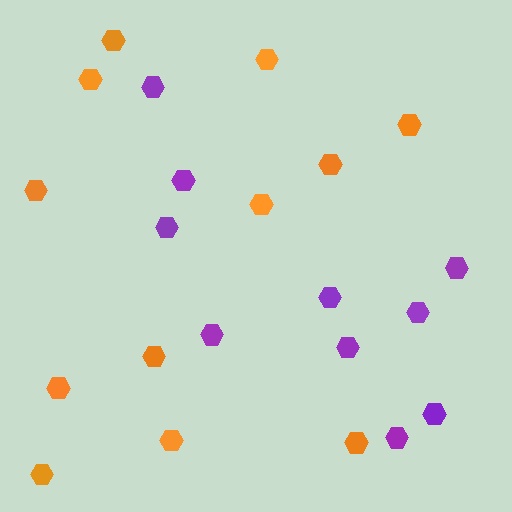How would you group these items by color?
There are 2 groups: one group of orange hexagons (12) and one group of purple hexagons (10).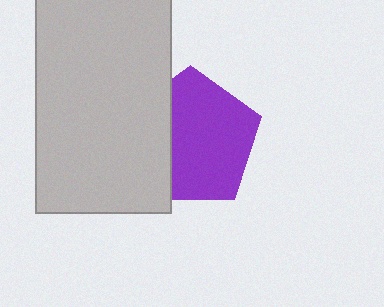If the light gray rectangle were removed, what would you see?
You would see the complete purple pentagon.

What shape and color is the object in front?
The object in front is a light gray rectangle.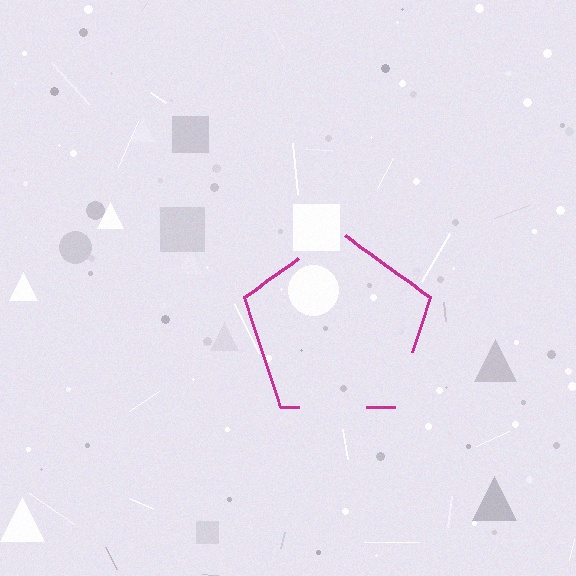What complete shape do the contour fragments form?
The contour fragments form a pentagon.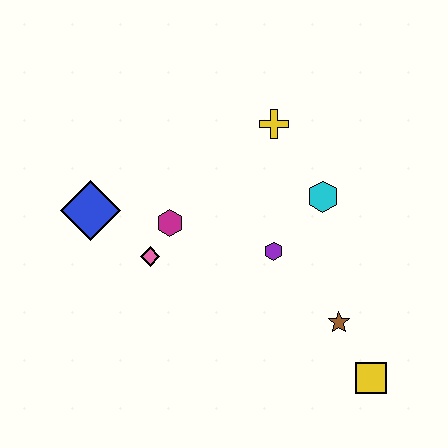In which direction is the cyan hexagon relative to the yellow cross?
The cyan hexagon is below the yellow cross.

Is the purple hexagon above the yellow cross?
No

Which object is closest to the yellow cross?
The cyan hexagon is closest to the yellow cross.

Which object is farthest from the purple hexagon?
The blue diamond is farthest from the purple hexagon.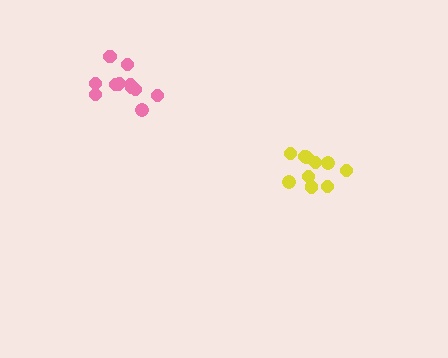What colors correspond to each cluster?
The clusters are colored: yellow, pink.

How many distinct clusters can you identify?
There are 2 distinct clusters.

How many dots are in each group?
Group 1: 10 dots, Group 2: 12 dots (22 total).